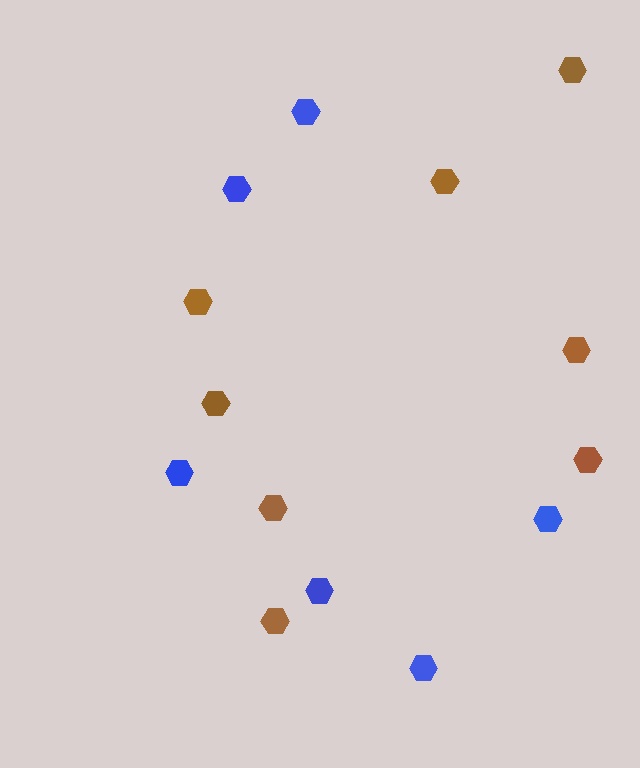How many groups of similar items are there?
There are 2 groups: one group of blue hexagons (6) and one group of brown hexagons (8).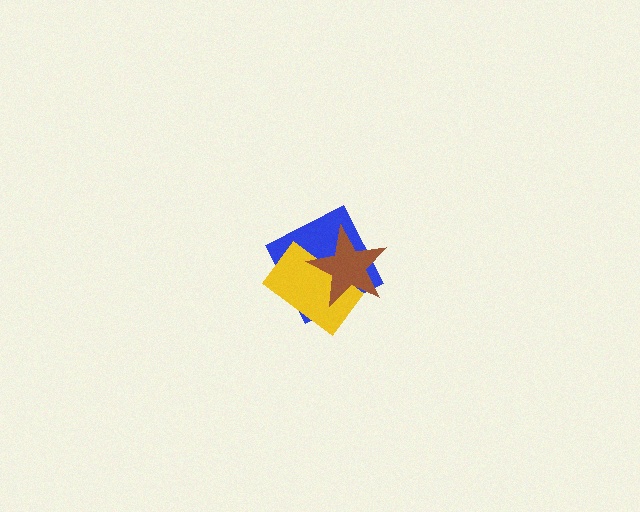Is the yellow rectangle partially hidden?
Yes, it is partially covered by another shape.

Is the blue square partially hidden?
Yes, it is partially covered by another shape.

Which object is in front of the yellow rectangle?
The brown star is in front of the yellow rectangle.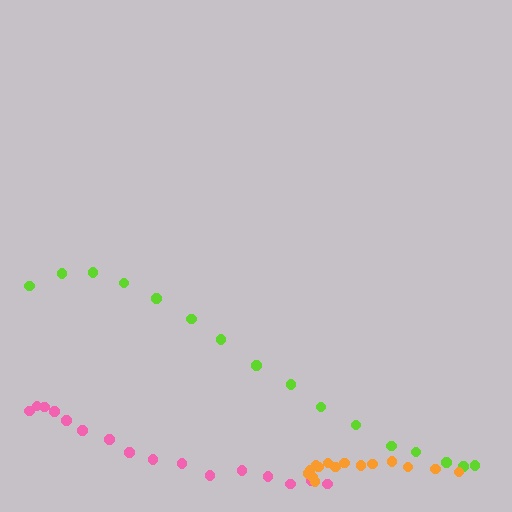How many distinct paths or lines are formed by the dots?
There are 3 distinct paths.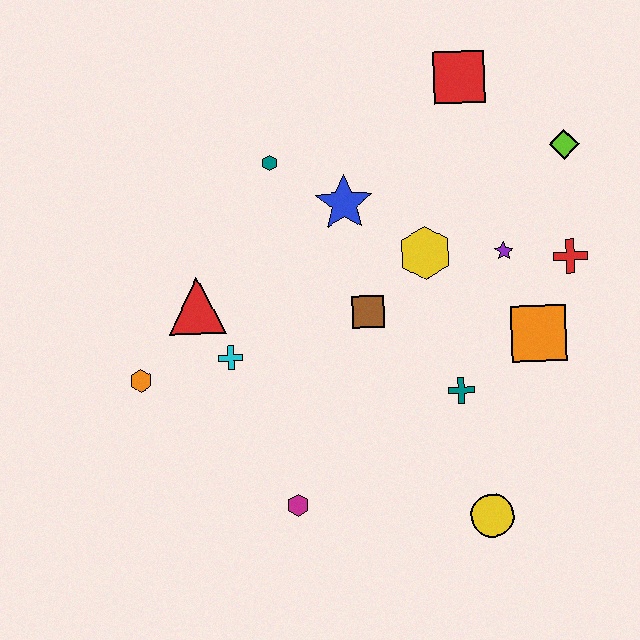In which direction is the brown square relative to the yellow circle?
The brown square is above the yellow circle.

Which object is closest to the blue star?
The teal hexagon is closest to the blue star.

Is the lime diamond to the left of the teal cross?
No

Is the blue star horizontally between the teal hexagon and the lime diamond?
Yes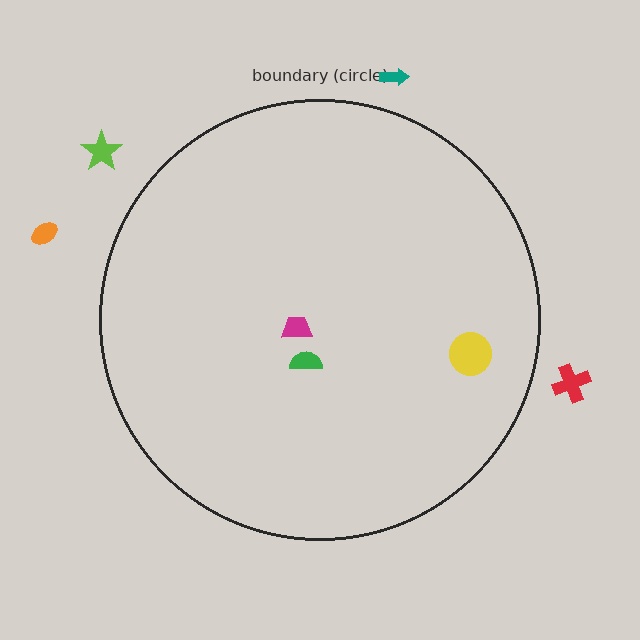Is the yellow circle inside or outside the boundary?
Inside.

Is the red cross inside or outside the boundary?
Outside.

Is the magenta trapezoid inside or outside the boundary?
Inside.